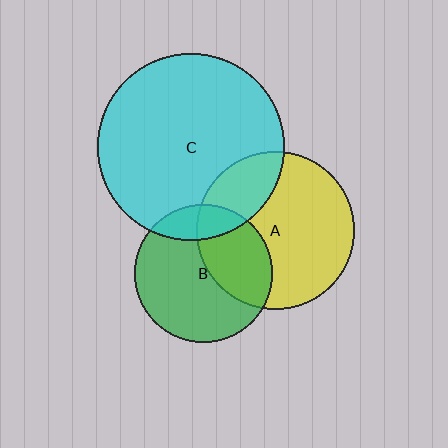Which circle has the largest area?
Circle C (cyan).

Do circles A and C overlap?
Yes.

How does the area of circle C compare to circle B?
Approximately 1.8 times.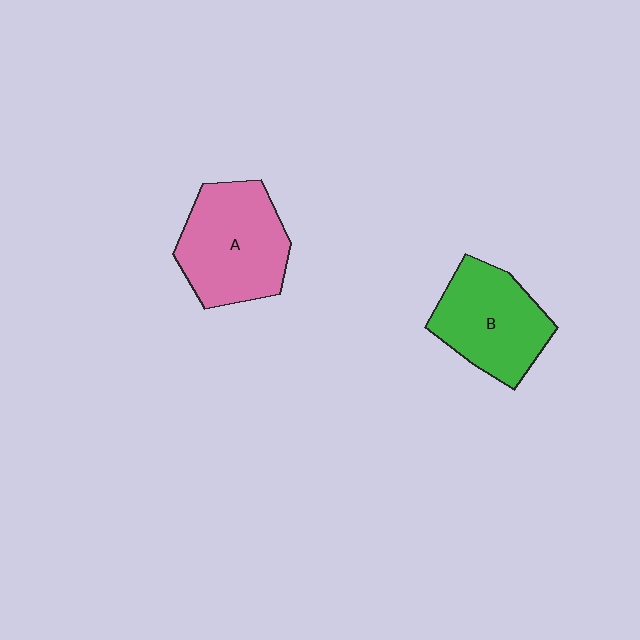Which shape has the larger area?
Shape A (pink).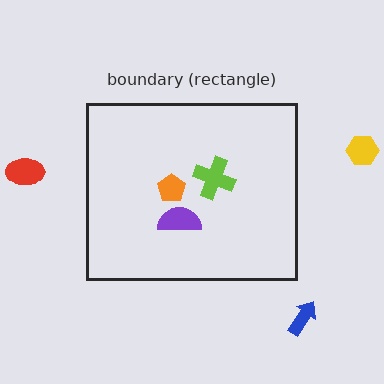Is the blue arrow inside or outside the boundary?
Outside.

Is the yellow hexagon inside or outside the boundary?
Outside.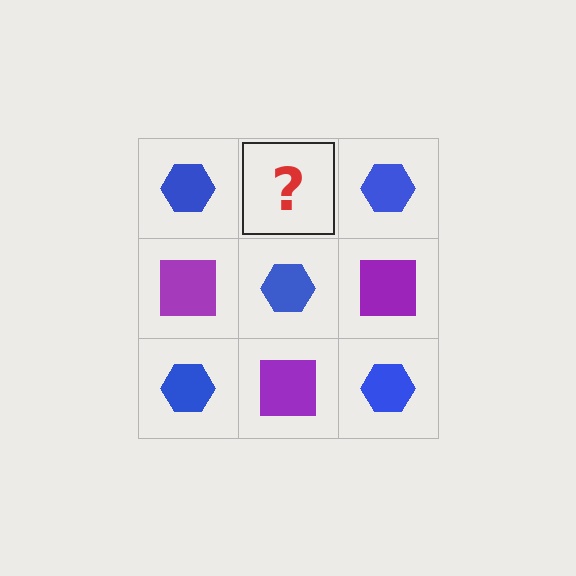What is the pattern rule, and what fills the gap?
The rule is that it alternates blue hexagon and purple square in a checkerboard pattern. The gap should be filled with a purple square.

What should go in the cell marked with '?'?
The missing cell should contain a purple square.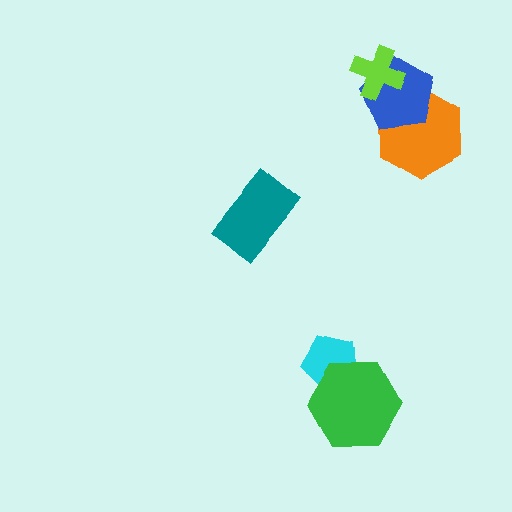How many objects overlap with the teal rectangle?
0 objects overlap with the teal rectangle.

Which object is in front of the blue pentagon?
The lime cross is in front of the blue pentagon.